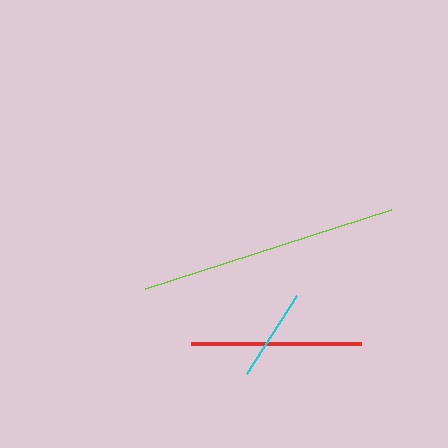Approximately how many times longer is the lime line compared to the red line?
The lime line is approximately 1.5 times the length of the red line.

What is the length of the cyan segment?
The cyan segment is approximately 93 pixels long.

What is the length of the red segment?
The red segment is approximately 170 pixels long.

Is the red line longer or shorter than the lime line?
The lime line is longer than the red line.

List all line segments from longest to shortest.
From longest to shortest: lime, red, cyan.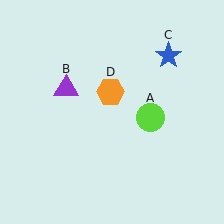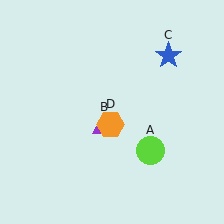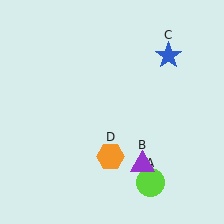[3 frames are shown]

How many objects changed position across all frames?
3 objects changed position: lime circle (object A), purple triangle (object B), orange hexagon (object D).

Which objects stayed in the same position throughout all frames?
Blue star (object C) remained stationary.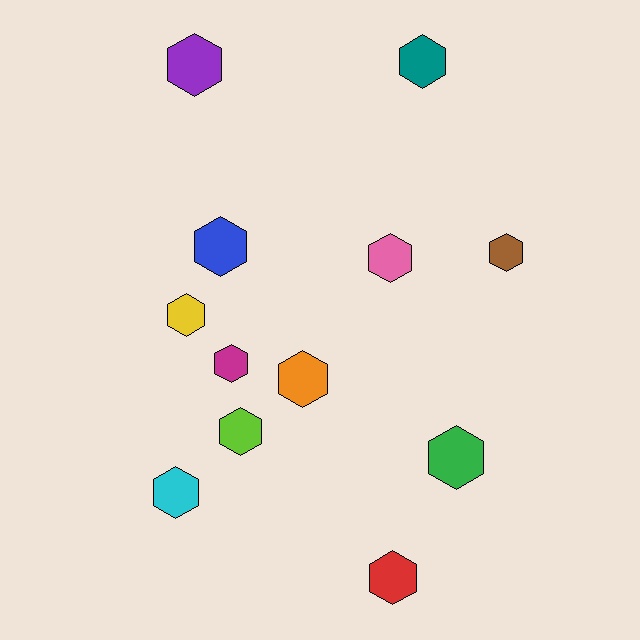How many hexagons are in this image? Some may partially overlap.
There are 12 hexagons.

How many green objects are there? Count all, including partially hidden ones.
There is 1 green object.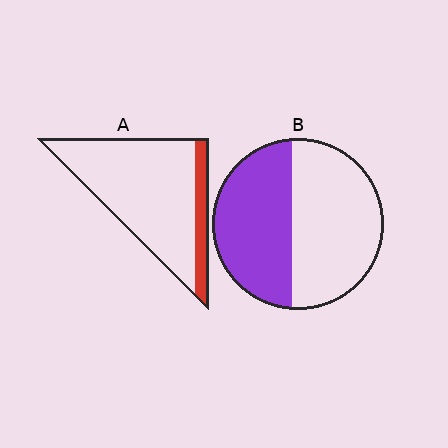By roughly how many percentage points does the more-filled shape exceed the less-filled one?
By roughly 30 percentage points (B over A).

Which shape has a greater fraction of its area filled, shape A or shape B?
Shape B.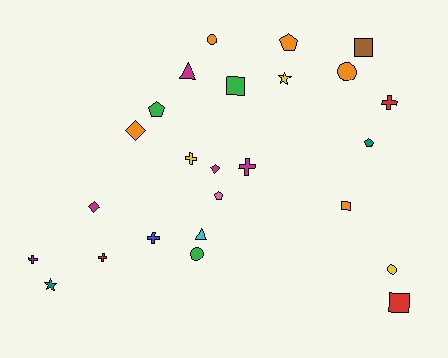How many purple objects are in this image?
There is 1 purple object.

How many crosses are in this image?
There are 6 crosses.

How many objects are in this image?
There are 25 objects.